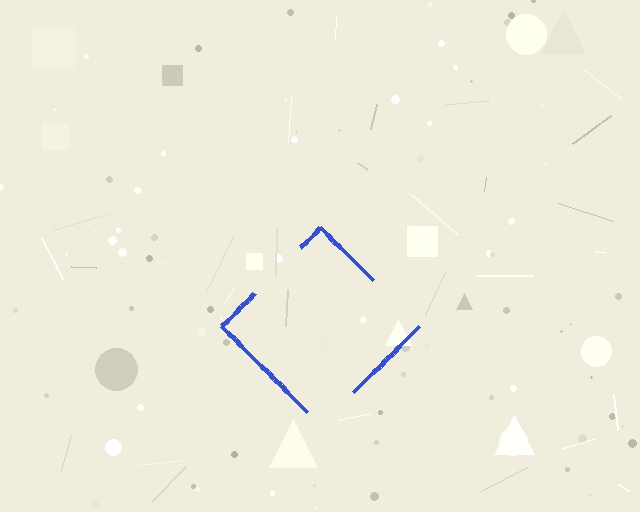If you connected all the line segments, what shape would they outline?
They would outline a diamond.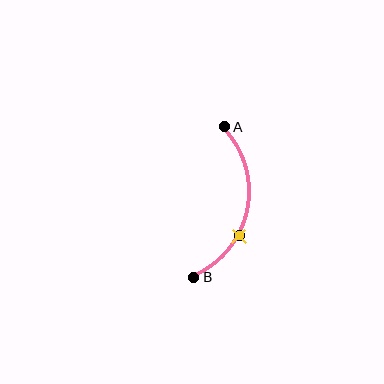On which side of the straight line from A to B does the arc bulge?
The arc bulges to the right of the straight line connecting A and B.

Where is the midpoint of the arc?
The arc midpoint is the point on the curve farthest from the straight line joining A and B. It sits to the right of that line.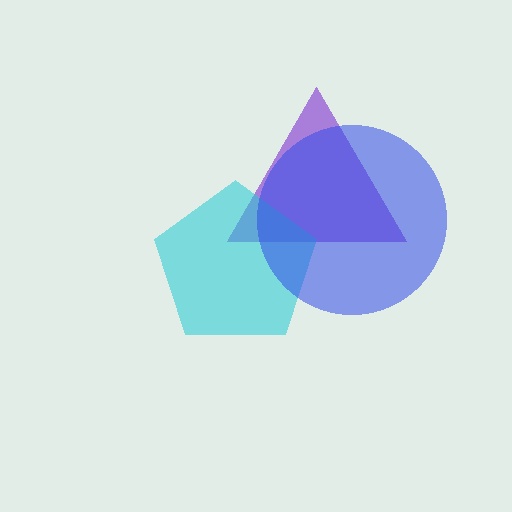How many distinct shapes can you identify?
There are 3 distinct shapes: a purple triangle, a cyan pentagon, a blue circle.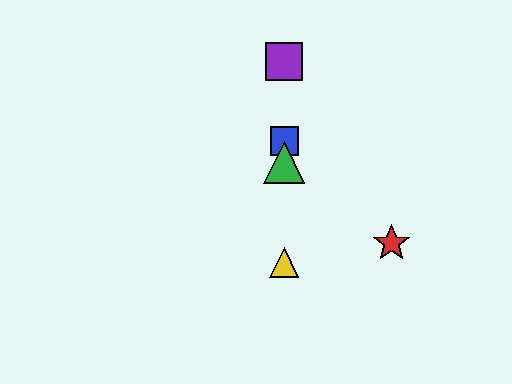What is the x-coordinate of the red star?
The red star is at x≈392.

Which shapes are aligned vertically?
The blue square, the green triangle, the yellow triangle, the purple square are aligned vertically.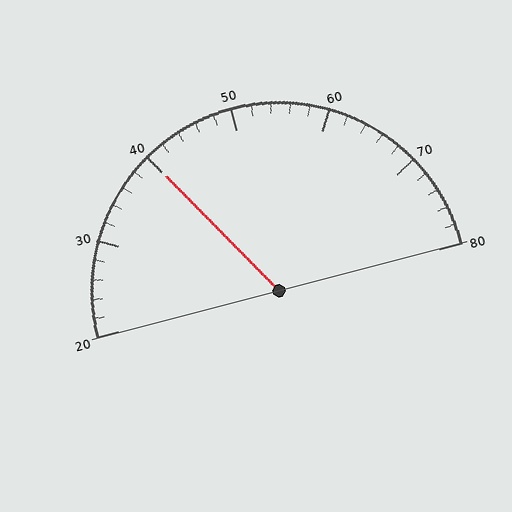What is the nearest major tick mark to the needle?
The nearest major tick mark is 40.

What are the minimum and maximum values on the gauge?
The gauge ranges from 20 to 80.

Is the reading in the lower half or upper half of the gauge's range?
The reading is in the lower half of the range (20 to 80).